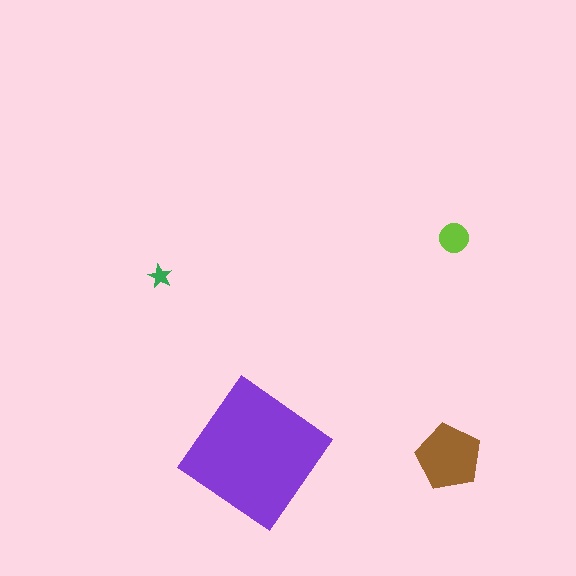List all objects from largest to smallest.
The purple diamond, the brown pentagon, the lime circle, the green star.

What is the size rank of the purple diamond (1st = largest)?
1st.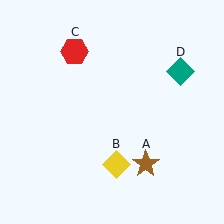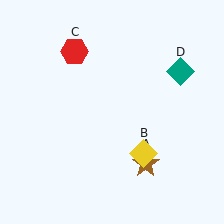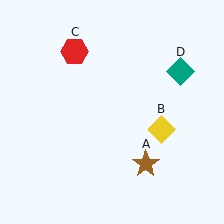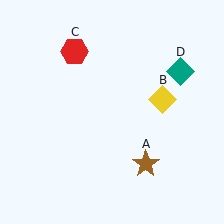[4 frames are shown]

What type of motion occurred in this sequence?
The yellow diamond (object B) rotated counterclockwise around the center of the scene.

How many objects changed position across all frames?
1 object changed position: yellow diamond (object B).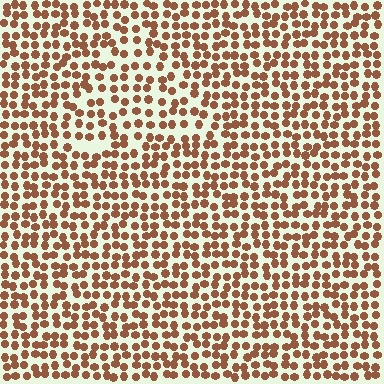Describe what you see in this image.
The image contains small brown elements arranged at two different densities. A triangle-shaped region is visible where the elements are less densely packed than the surrounding area.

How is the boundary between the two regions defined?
The boundary is defined by a change in element density (approximately 1.4x ratio). All elements are the same color, size, and shape.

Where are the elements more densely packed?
The elements are more densely packed outside the triangle boundary.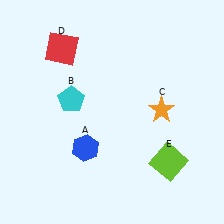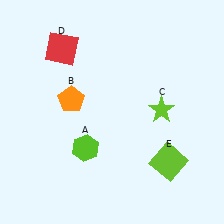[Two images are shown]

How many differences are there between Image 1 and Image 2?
There are 3 differences between the two images.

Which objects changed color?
A changed from blue to lime. B changed from cyan to orange. C changed from orange to lime.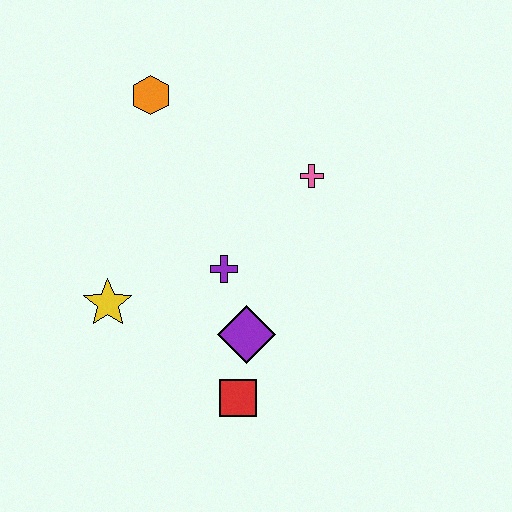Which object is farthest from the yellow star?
The pink cross is farthest from the yellow star.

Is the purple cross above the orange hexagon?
No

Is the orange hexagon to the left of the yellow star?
No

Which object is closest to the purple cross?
The purple diamond is closest to the purple cross.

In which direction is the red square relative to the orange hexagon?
The red square is below the orange hexagon.